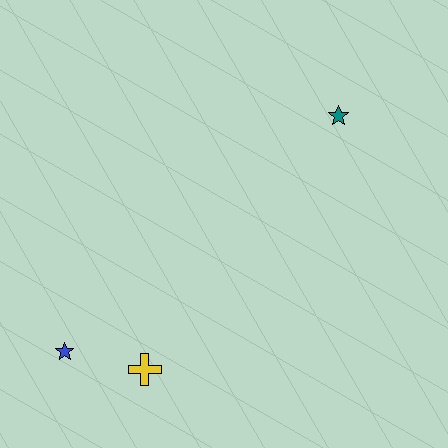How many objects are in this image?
There are 3 objects.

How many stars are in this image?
There are 2 stars.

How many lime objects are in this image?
There are no lime objects.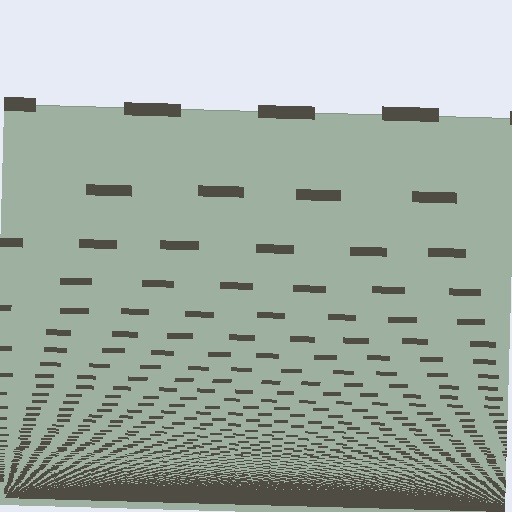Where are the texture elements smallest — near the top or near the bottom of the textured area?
Near the bottom.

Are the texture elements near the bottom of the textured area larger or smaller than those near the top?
Smaller. The gradient is inverted — elements near the bottom are smaller and denser.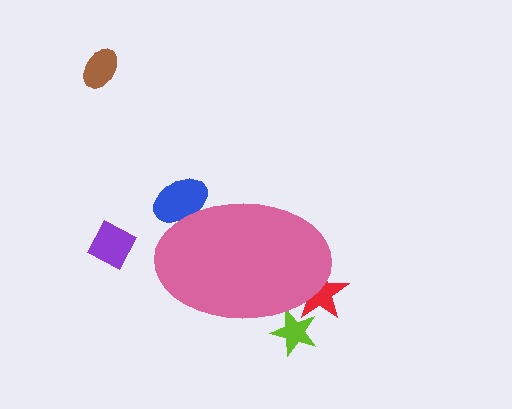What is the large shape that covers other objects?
A pink ellipse.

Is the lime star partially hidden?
Yes, the lime star is partially hidden behind the pink ellipse.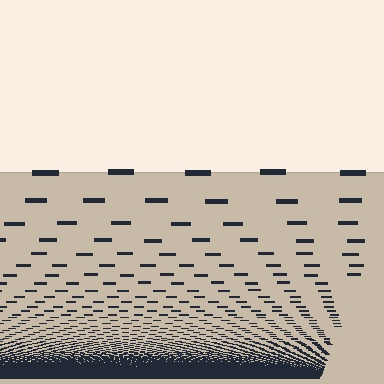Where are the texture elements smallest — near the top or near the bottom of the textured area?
Near the bottom.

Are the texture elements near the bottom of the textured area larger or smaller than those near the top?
Smaller. The gradient is inverted — elements near the bottom are smaller and denser.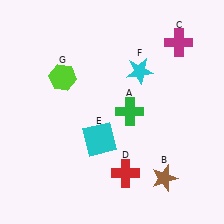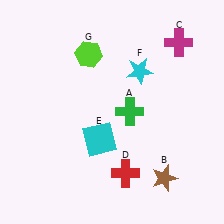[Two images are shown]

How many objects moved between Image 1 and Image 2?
1 object moved between the two images.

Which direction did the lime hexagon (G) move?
The lime hexagon (G) moved right.